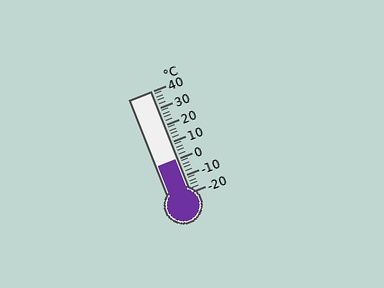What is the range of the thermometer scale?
The thermometer scale ranges from -20°C to 40°C.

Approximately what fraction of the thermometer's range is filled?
The thermometer is filled to approximately 35% of its range.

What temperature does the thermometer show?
The thermometer shows approximately 0°C.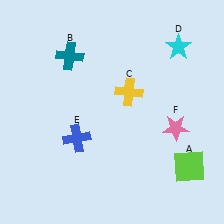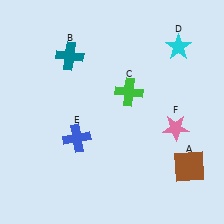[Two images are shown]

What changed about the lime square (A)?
In Image 1, A is lime. In Image 2, it changed to brown.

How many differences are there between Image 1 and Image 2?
There are 2 differences between the two images.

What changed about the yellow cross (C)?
In Image 1, C is yellow. In Image 2, it changed to green.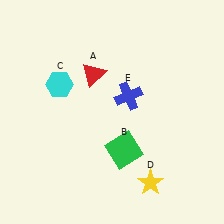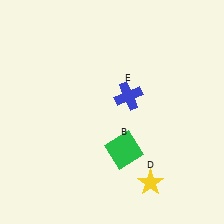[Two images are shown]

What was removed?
The cyan hexagon (C), the red triangle (A) were removed in Image 2.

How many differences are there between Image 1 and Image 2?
There are 2 differences between the two images.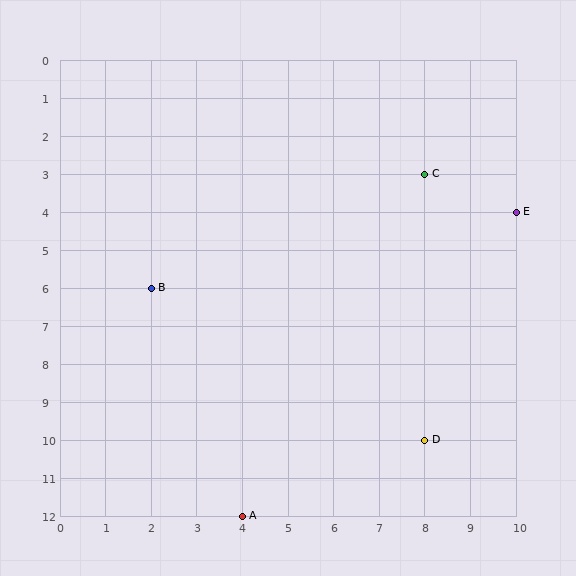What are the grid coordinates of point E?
Point E is at grid coordinates (10, 4).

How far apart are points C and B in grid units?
Points C and B are 6 columns and 3 rows apart (about 6.7 grid units diagonally).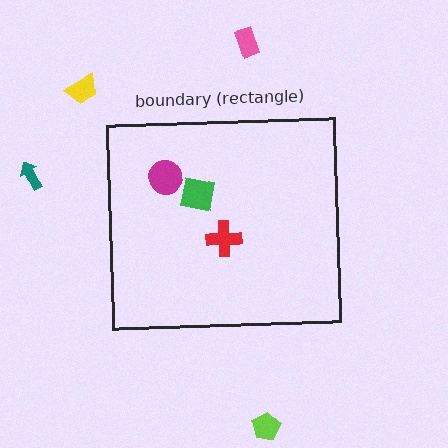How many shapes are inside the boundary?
3 inside, 4 outside.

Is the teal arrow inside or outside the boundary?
Outside.